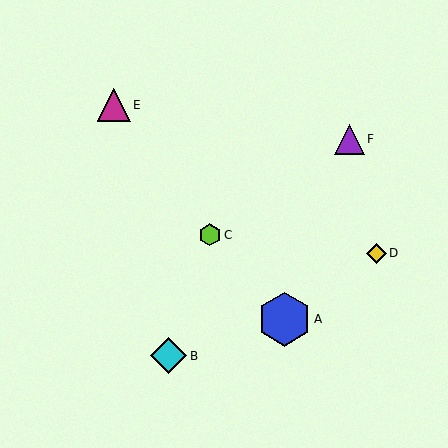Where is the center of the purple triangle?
The center of the purple triangle is at (349, 139).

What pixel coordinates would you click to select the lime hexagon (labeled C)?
Click at (210, 235) to select the lime hexagon C.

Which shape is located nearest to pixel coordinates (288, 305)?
The blue hexagon (labeled A) at (285, 319) is nearest to that location.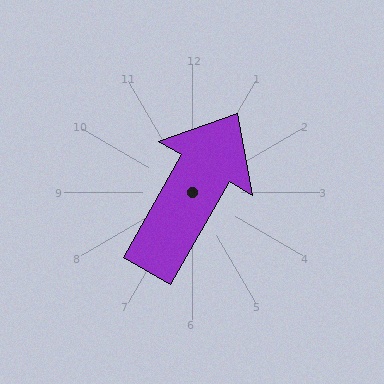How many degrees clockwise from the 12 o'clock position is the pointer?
Approximately 30 degrees.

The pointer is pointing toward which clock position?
Roughly 1 o'clock.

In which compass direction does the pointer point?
Northeast.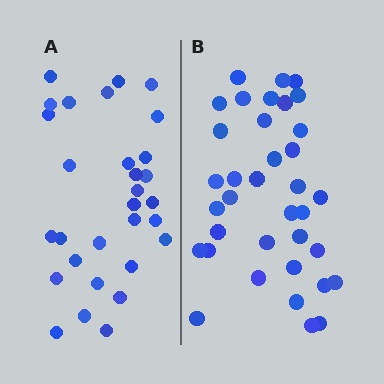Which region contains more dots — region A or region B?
Region B (the right region) has more dots.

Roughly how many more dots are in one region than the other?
Region B has about 6 more dots than region A.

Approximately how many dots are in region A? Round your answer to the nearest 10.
About 30 dots.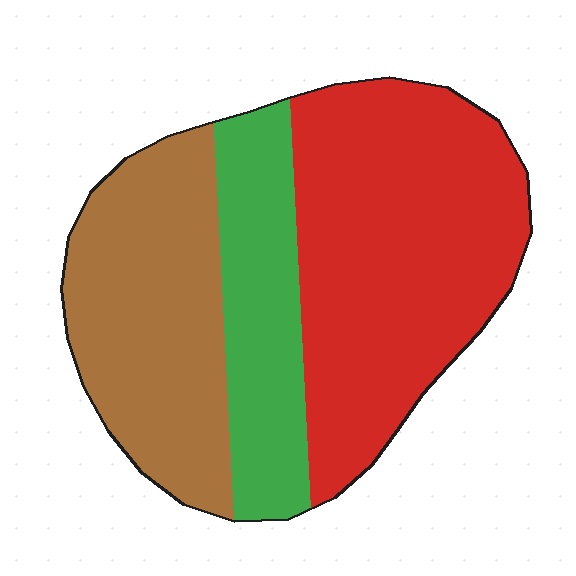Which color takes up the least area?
Green, at roughly 20%.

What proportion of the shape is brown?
Brown covers about 30% of the shape.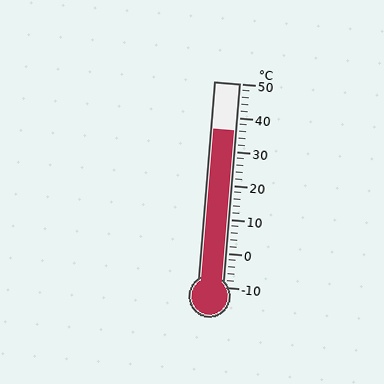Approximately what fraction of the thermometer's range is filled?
The thermometer is filled to approximately 75% of its range.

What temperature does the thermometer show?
The thermometer shows approximately 36°C.